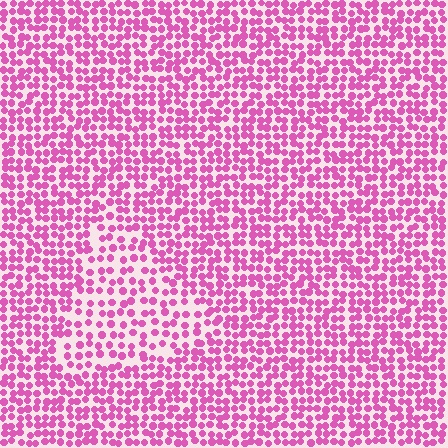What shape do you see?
I see a triangle.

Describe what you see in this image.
The image contains small pink elements arranged at two different densities. A triangle-shaped region is visible where the elements are less densely packed than the surrounding area.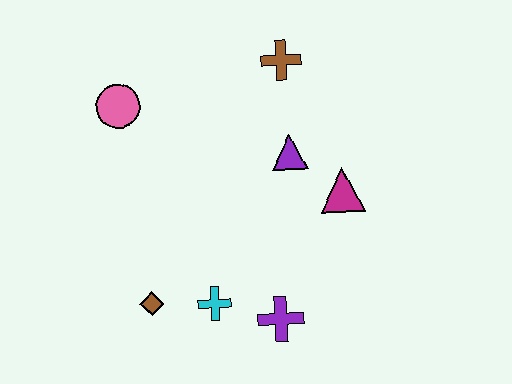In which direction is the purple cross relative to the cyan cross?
The purple cross is to the right of the cyan cross.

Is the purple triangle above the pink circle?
No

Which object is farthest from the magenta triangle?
The pink circle is farthest from the magenta triangle.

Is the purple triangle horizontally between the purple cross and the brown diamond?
No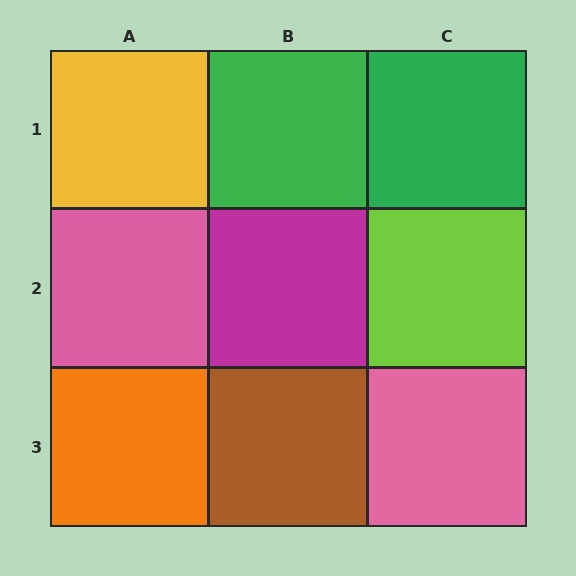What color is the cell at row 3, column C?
Pink.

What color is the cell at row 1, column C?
Green.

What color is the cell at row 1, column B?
Green.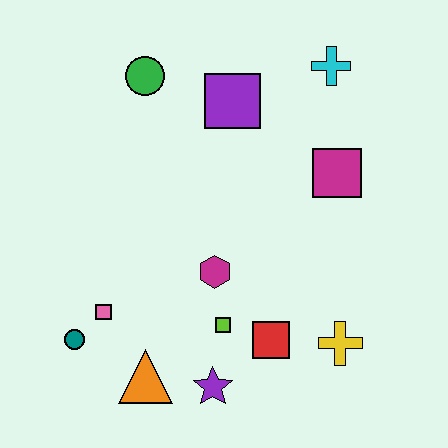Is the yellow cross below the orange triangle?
No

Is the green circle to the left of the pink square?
No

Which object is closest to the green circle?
The purple square is closest to the green circle.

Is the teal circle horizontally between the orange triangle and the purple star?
No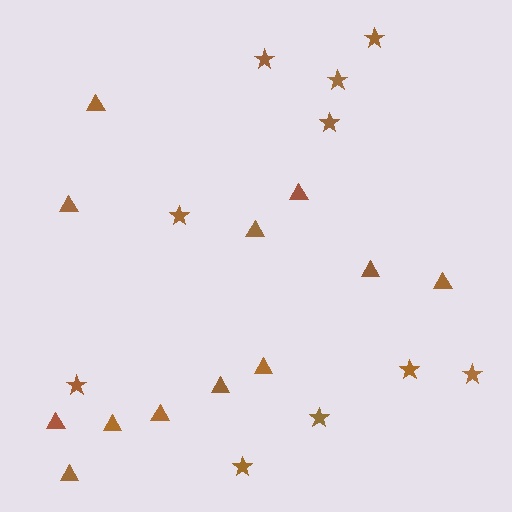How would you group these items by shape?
There are 2 groups: one group of stars (10) and one group of triangles (12).